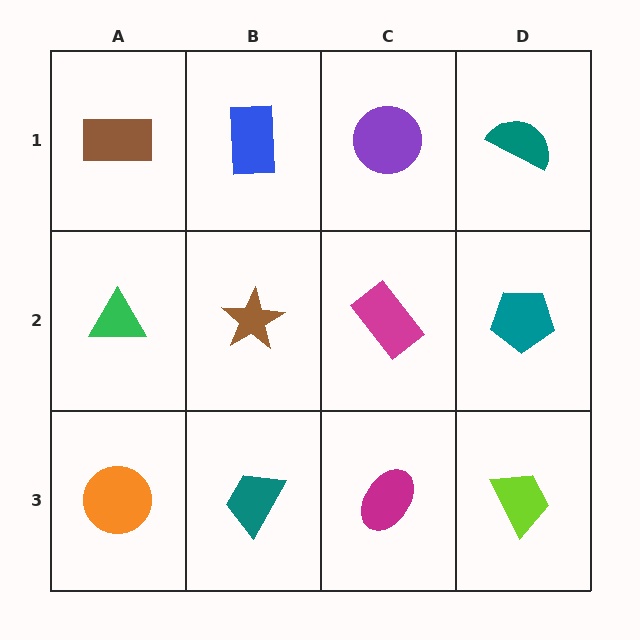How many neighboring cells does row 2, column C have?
4.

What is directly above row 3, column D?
A teal pentagon.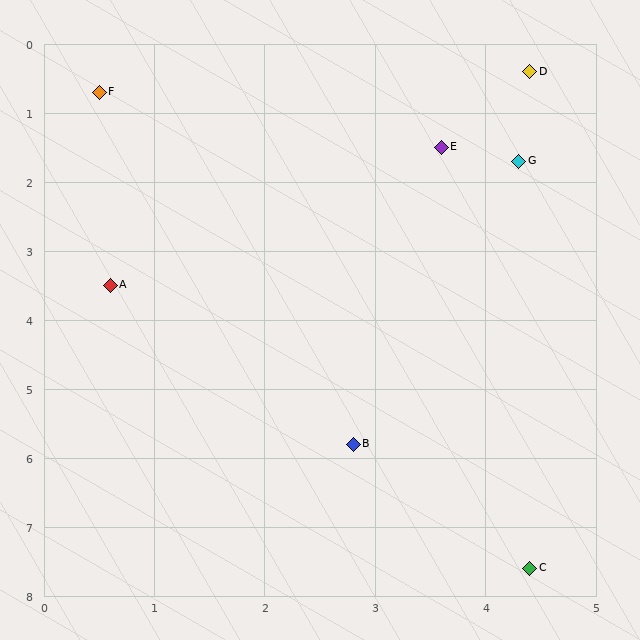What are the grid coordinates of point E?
Point E is at approximately (3.6, 1.5).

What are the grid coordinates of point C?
Point C is at approximately (4.4, 7.6).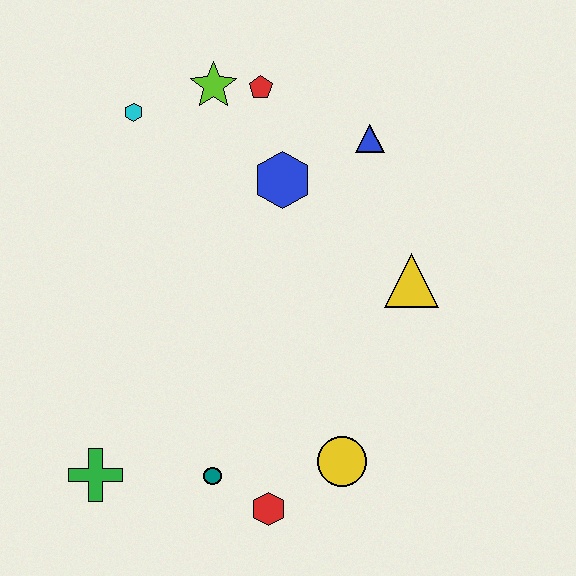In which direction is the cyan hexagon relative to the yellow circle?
The cyan hexagon is above the yellow circle.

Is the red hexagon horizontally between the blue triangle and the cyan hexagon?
Yes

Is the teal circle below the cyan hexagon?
Yes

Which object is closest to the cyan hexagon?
The lime star is closest to the cyan hexagon.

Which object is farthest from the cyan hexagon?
The red hexagon is farthest from the cyan hexagon.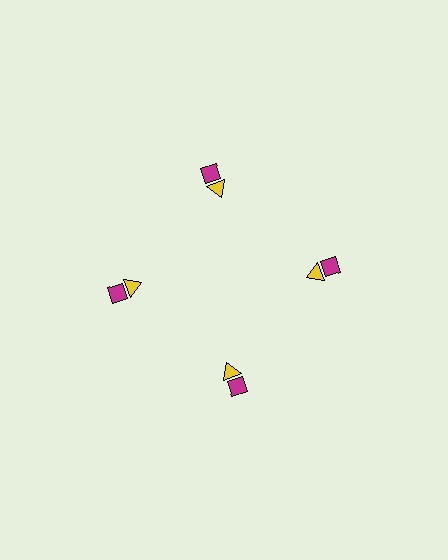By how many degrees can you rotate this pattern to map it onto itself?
The pattern maps onto itself every 90 degrees of rotation.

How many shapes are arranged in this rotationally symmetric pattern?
There are 8 shapes, arranged in 4 groups of 2.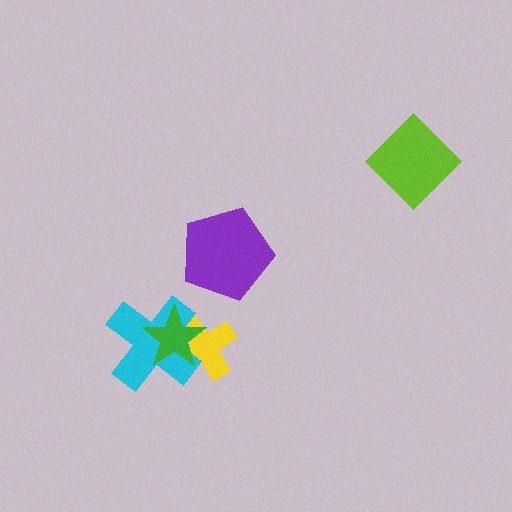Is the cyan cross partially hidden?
Yes, it is partially covered by another shape.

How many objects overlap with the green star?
2 objects overlap with the green star.